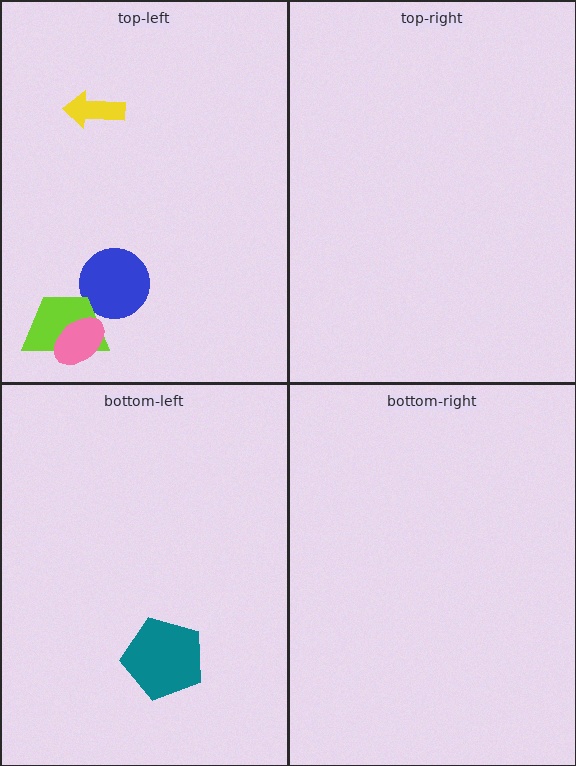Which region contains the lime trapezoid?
The top-left region.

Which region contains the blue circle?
The top-left region.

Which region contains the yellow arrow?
The top-left region.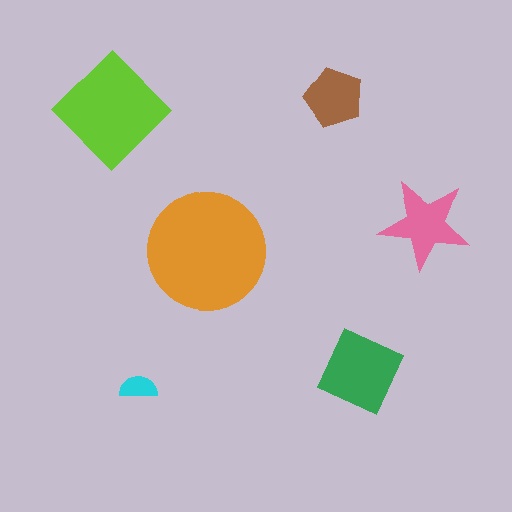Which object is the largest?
The orange circle.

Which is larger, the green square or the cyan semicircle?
The green square.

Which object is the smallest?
The cyan semicircle.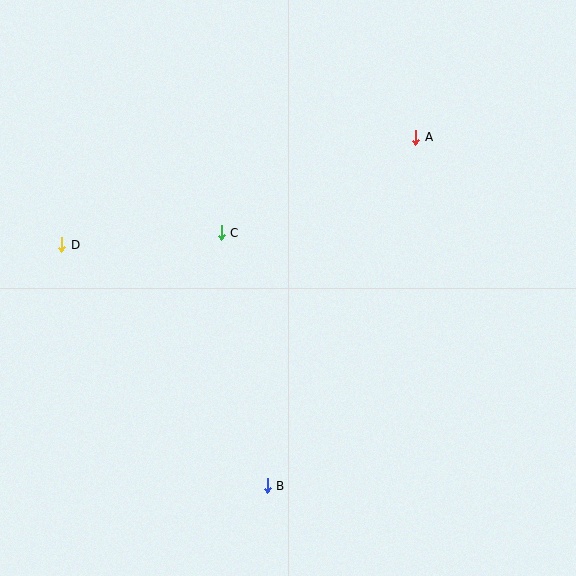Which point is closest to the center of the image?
Point C at (221, 233) is closest to the center.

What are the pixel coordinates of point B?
Point B is at (267, 486).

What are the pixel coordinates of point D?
Point D is at (62, 245).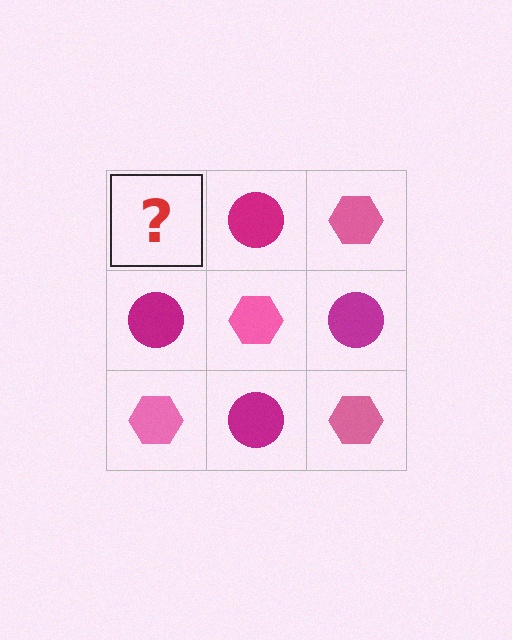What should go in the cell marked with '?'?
The missing cell should contain a pink hexagon.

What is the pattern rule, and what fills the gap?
The rule is that it alternates pink hexagon and magenta circle in a checkerboard pattern. The gap should be filled with a pink hexagon.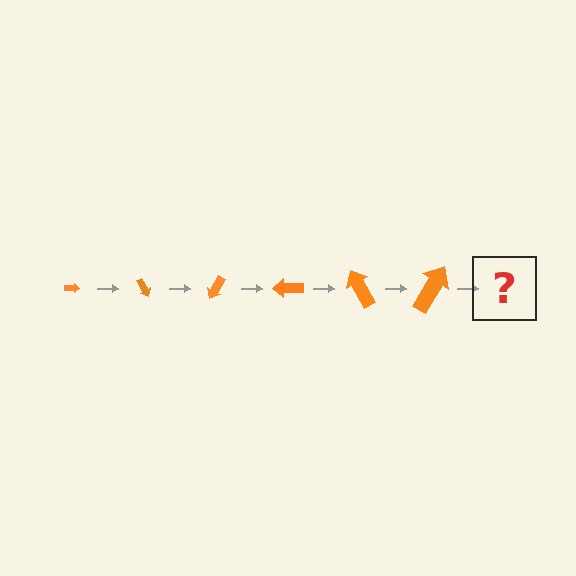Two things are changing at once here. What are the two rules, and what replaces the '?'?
The two rules are that the arrow grows larger each step and it rotates 60 degrees each step. The '?' should be an arrow, larger than the previous one and rotated 360 degrees from the start.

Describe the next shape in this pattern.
It should be an arrow, larger than the previous one and rotated 360 degrees from the start.